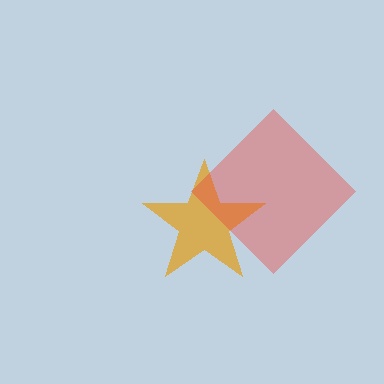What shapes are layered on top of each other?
The layered shapes are: an orange star, a red diamond.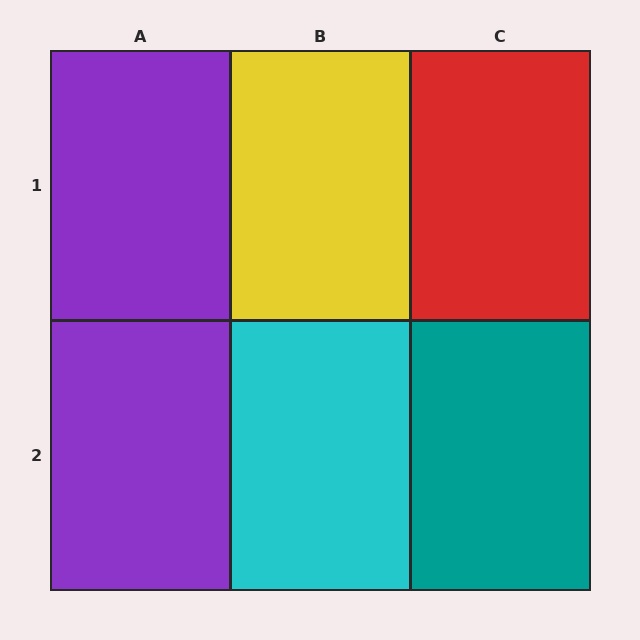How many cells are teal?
1 cell is teal.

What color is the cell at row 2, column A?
Purple.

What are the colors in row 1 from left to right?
Purple, yellow, red.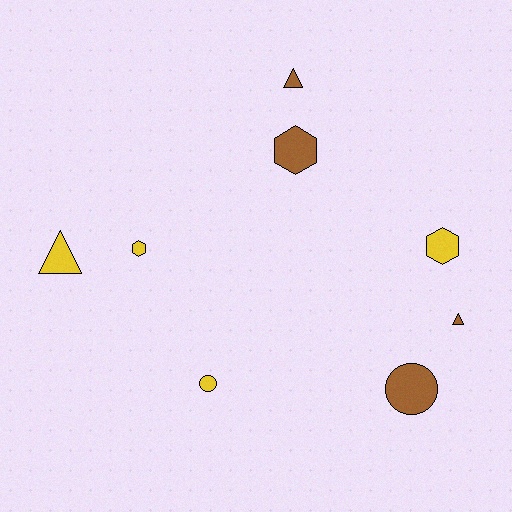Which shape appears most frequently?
Hexagon, with 3 objects.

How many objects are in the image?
There are 8 objects.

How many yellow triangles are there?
There is 1 yellow triangle.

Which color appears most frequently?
Brown, with 4 objects.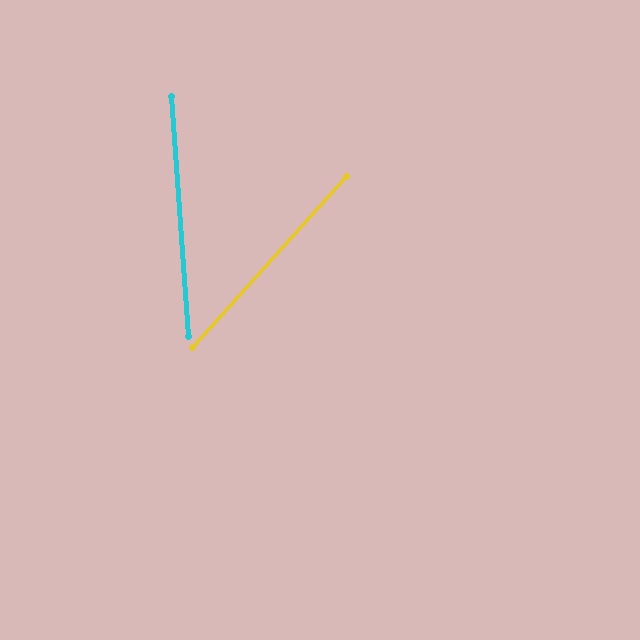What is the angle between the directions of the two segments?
Approximately 46 degrees.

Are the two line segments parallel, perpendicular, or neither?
Neither parallel nor perpendicular — they differ by about 46°.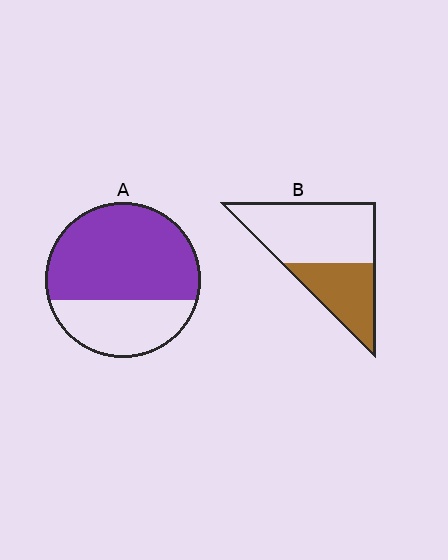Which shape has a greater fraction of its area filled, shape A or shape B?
Shape A.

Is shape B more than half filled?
No.